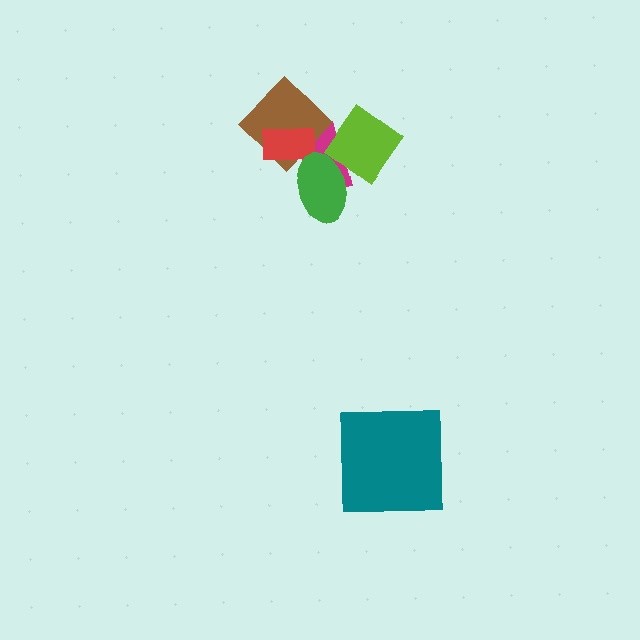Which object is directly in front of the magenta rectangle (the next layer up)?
The brown diamond is directly in front of the magenta rectangle.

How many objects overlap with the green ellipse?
3 objects overlap with the green ellipse.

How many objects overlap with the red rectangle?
3 objects overlap with the red rectangle.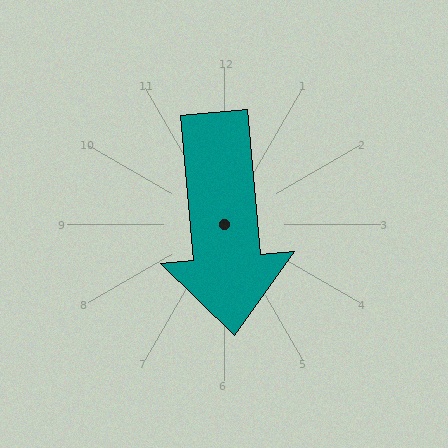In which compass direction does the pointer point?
South.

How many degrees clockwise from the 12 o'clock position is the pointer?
Approximately 175 degrees.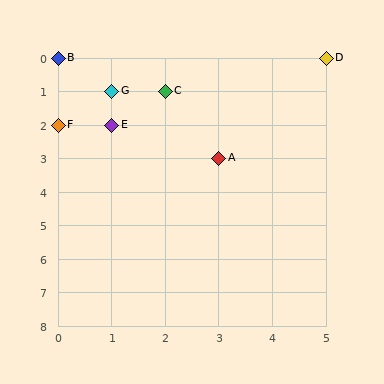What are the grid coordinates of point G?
Point G is at grid coordinates (1, 1).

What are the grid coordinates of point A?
Point A is at grid coordinates (3, 3).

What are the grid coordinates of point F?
Point F is at grid coordinates (0, 2).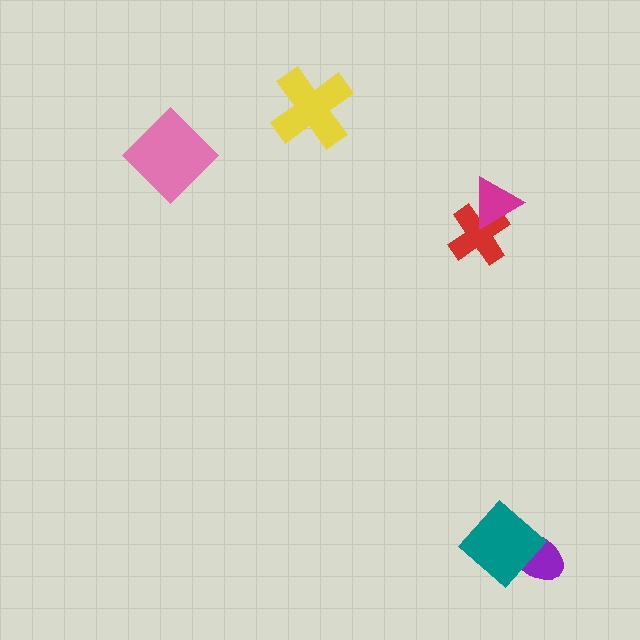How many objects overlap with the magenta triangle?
1 object overlaps with the magenta triangle.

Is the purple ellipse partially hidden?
Yes, it is partially covered by another shape.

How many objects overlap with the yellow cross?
0 objects overlap with the yellow cross.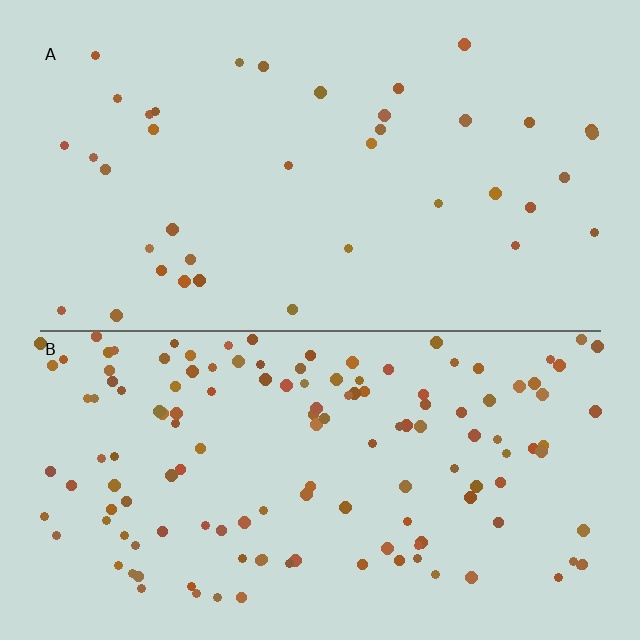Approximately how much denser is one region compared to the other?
Approximately 3.6× — region B over region A.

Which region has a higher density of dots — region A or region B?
B (the bottom).